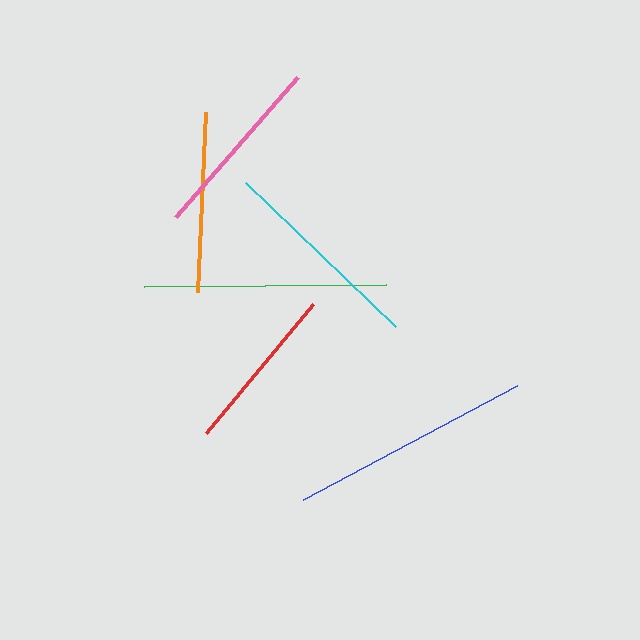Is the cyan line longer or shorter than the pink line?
The cyan line is longer than the pink line.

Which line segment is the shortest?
The red line is the shortest at approximately 167 pixels.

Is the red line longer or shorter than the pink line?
The pink line is longer than the red line.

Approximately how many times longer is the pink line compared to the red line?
The pink line is approximately 1.1 times the length of the red line.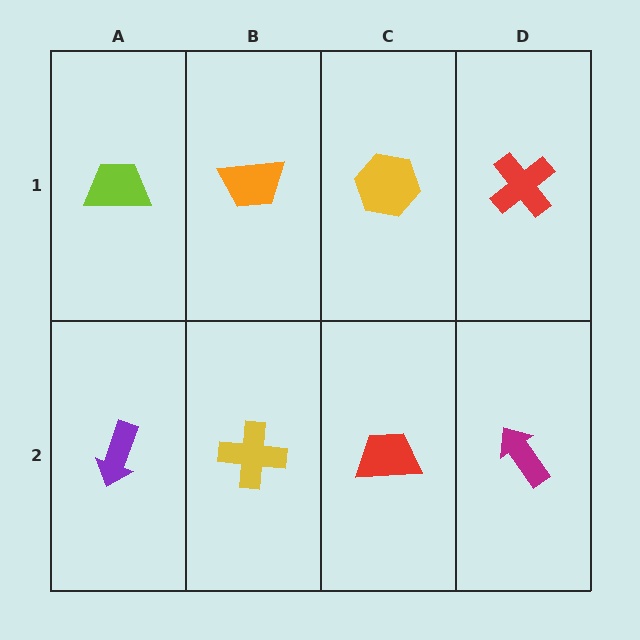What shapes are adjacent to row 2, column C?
A yellow hexagon (row 1, column C), a yellow cross (row 2, column B), a magenta arrow (row 2, column D).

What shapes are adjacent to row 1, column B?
A yellow cross (row 2, column B), a lime trapezoid (row 1, column A), a yellow hexagon (row 1, column C).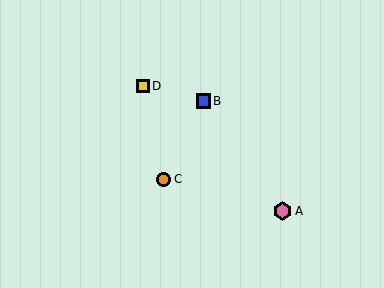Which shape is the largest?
The pink hexagon (labeled A) is the largest.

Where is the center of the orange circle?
The center of the orange circle is at (164, 179).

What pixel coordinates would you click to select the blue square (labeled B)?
Click at (203, 101) to select the blue square B.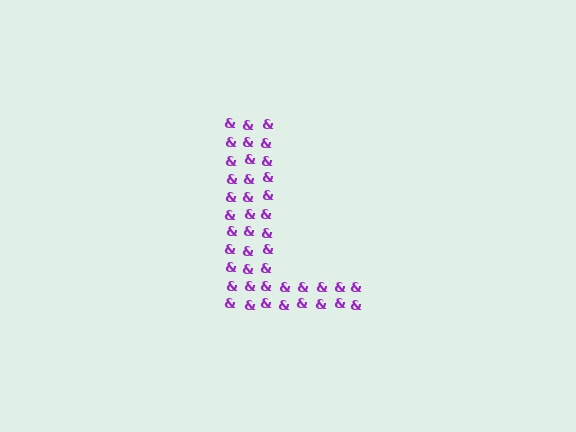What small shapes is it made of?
It is made of small ampersands.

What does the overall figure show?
The overall figure shows the letter L.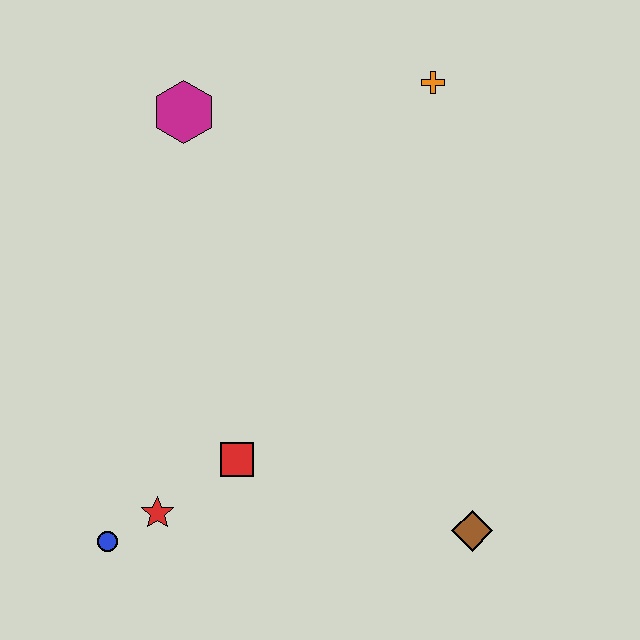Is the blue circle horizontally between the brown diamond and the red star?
No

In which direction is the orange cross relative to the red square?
The orange cross is above the red square.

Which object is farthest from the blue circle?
The orange cross is farthest from the blue circle.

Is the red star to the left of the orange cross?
Yes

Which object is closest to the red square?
The red star is closest to the red square.